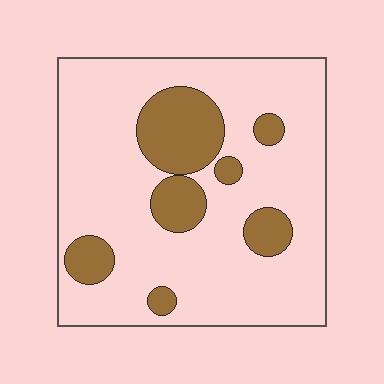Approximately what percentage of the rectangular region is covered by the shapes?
Approximately 20%.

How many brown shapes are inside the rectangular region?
7.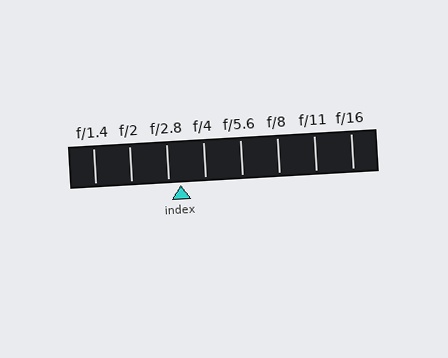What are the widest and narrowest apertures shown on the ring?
The widest aperture shown is f/1.4 and the narrowest is f/16.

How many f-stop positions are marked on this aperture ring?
There are 8 f-stop positions marked.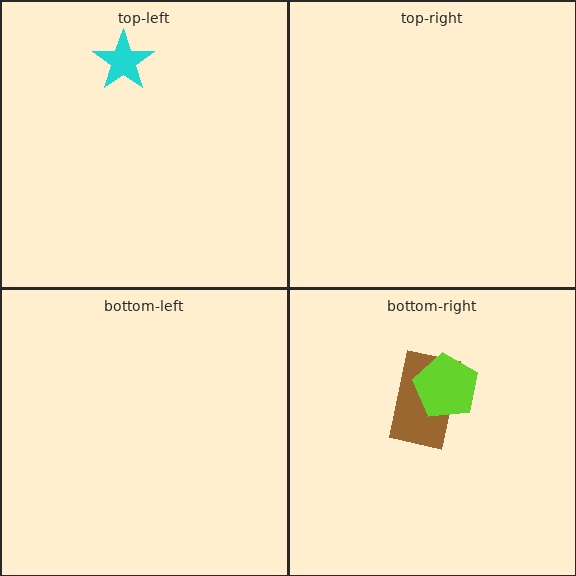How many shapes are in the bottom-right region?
2.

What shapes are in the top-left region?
The cyan star.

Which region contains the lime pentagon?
The bottom-right region.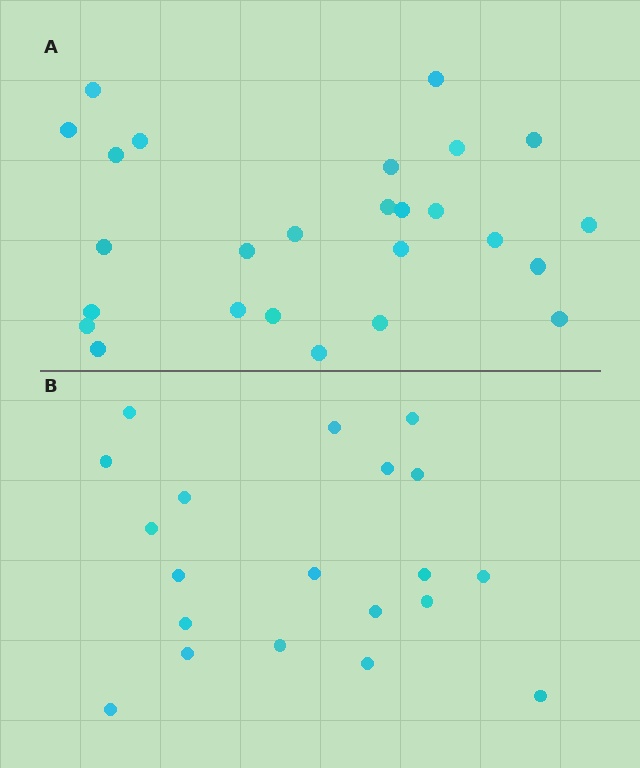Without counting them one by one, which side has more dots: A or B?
Region A (the top region) has more dots.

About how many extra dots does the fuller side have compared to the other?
Region A has about 6 more dots than region B.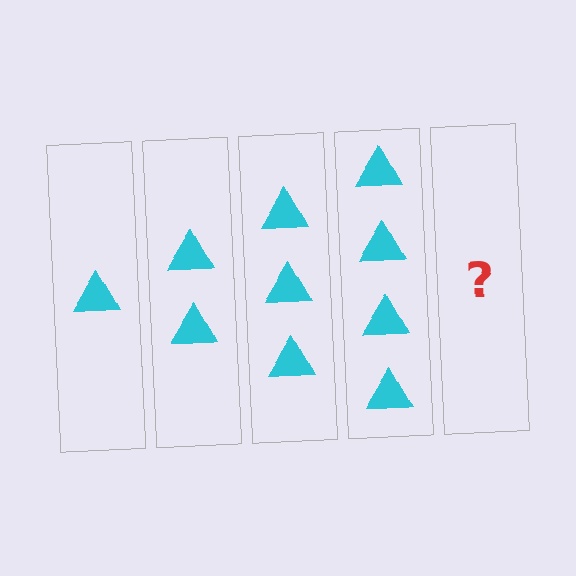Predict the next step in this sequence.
The next step is 5 triangles.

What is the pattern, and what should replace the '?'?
The pattern is that each step adds one more triangle. The '?' should be 5 triangles.